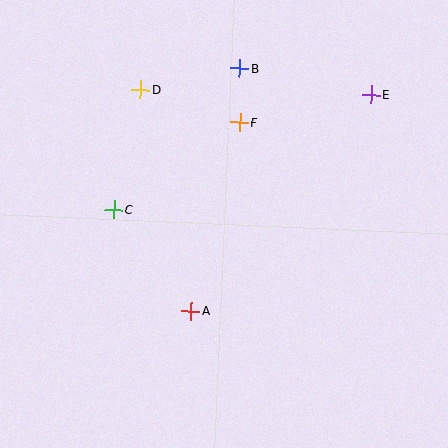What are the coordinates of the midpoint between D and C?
The midpoint between D and C is at (127, 149).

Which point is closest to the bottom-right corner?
Point A is closest to the bottom-right corner.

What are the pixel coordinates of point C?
Point C is at (114, 209).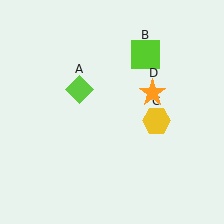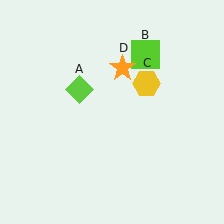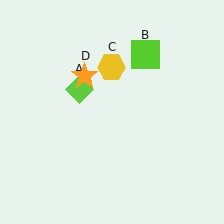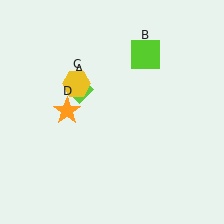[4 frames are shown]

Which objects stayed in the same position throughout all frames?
Lime diamond (object A) and lime square (object B) remained stationary.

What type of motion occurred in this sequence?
The yellow hexagon (object C), orange star (object D) rotated counterclockwise around the center of the scene.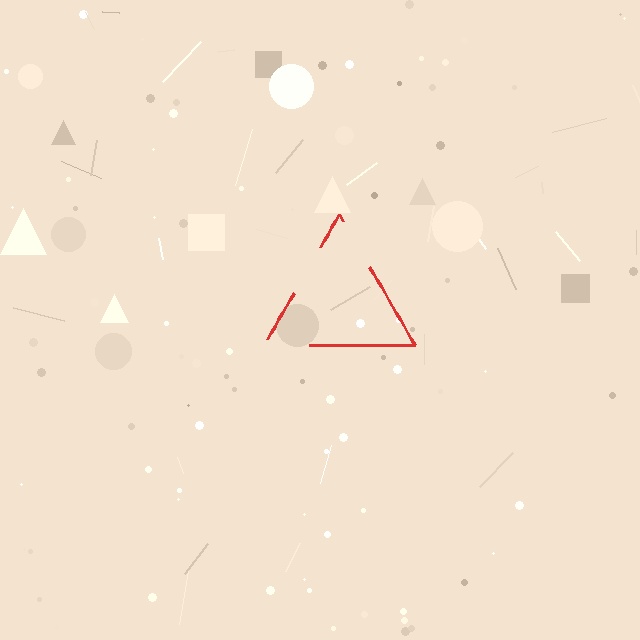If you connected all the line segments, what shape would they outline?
They would outline a triangle.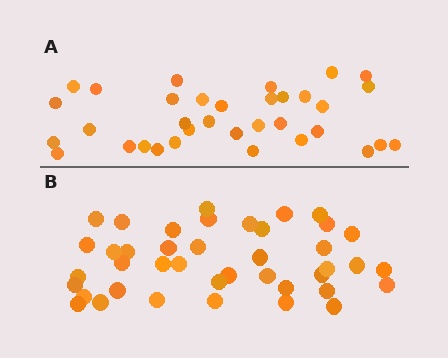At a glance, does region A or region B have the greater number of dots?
Region B (the bottom region) has more dots.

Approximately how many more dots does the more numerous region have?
Region B has roughly 8 or so more dots than region A.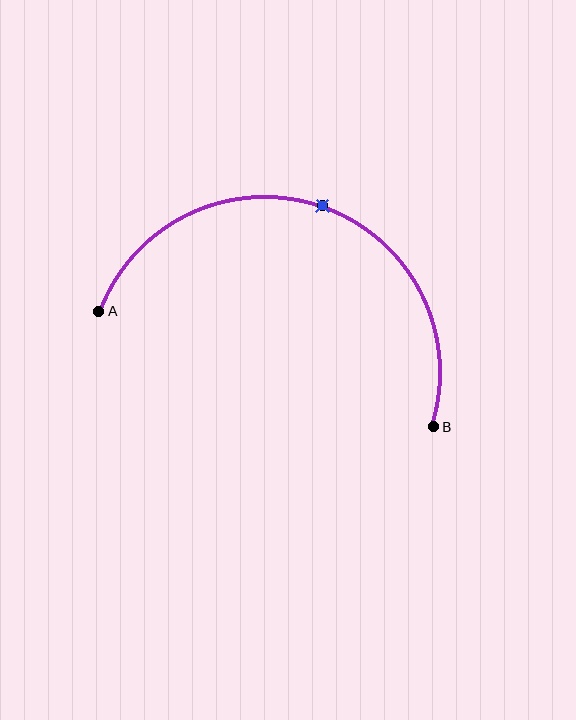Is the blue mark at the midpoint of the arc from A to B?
Yes. The blue mark lies on the arc at equal arc-length from both A and B — it is the arc midpoint.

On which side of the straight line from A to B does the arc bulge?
The arc bulges above the straight line connecting A and B.